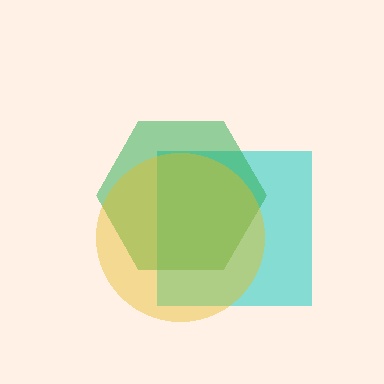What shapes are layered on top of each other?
The layered shapes are: a cyan square, a green hexagon, a yellow circle.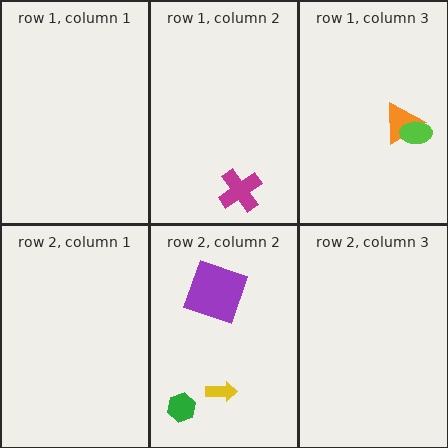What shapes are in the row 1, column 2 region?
The magenta cross.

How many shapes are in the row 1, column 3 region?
2.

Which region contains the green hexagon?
The row 2, column 2 region.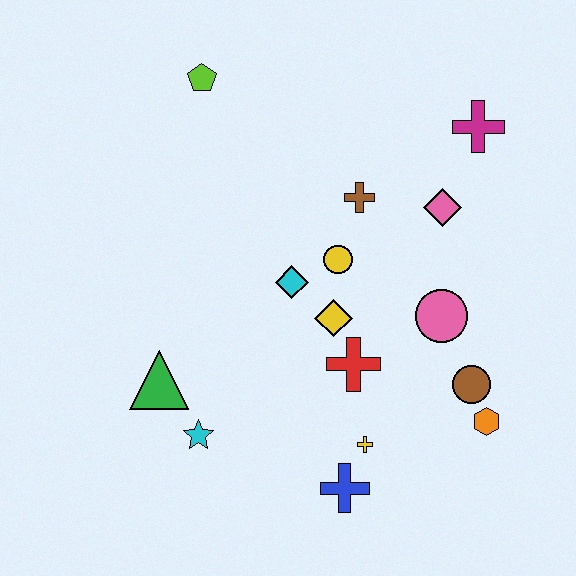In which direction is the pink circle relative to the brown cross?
The pink circle is below the brown cross.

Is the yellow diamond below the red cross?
No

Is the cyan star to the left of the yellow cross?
Yes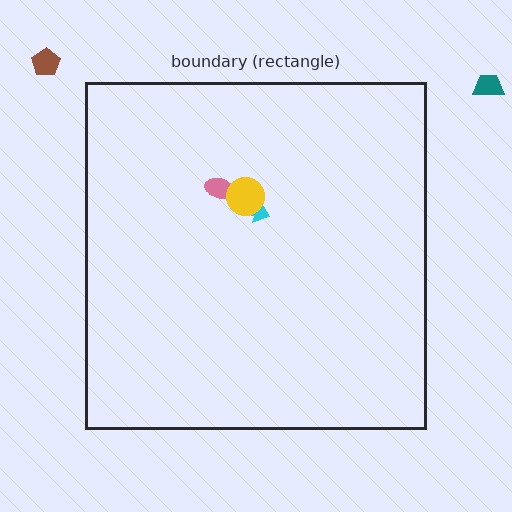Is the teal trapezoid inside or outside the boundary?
Outside.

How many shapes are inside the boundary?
3 inside, 2 outside.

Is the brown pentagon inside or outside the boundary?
Outside.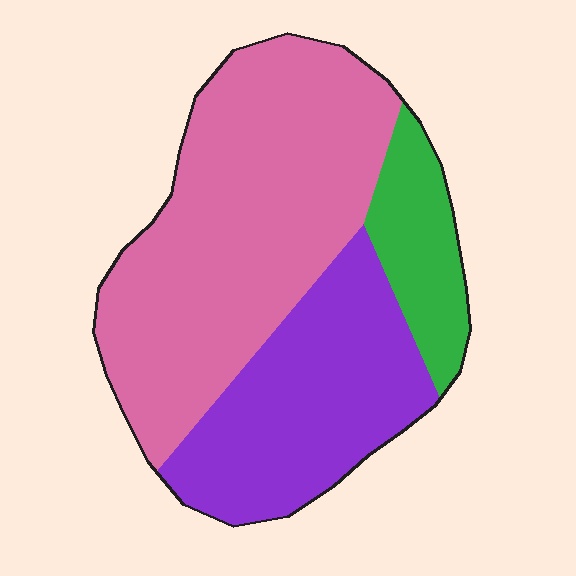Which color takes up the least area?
Green, at roughly 15%.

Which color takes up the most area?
Pink, at roughly 55%.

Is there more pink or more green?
Pink.